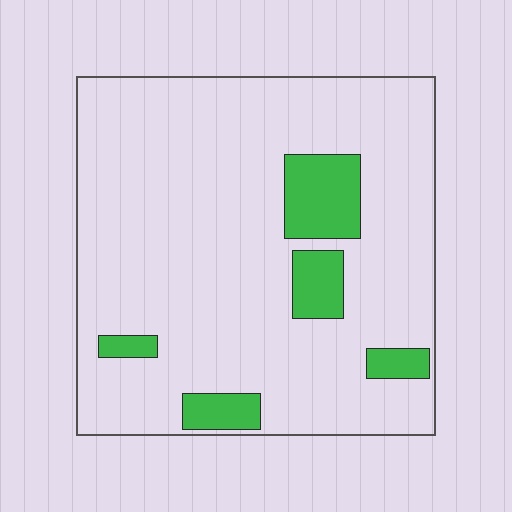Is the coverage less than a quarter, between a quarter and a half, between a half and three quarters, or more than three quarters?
Less than a quarter.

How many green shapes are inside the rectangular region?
5.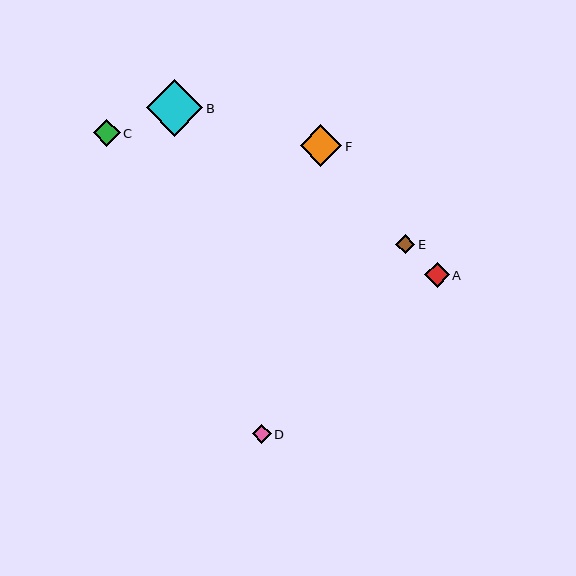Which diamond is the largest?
Diamond B is the largest with a size of approximately 57 pixels.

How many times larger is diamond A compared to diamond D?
Diamond A is approximately 1.3 times the size of diamond D.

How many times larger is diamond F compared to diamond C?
Diamond F is approximately 1.6 times the size of diamond C.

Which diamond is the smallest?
Diamond E is the smallest with a size of approximately 19 pixels.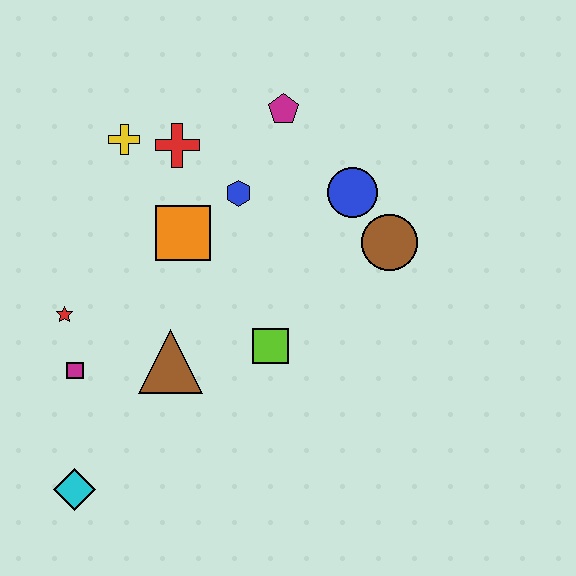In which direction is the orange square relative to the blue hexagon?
The orange square is to the left of the blue hexagon.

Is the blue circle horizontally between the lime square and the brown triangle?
No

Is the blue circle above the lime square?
Yes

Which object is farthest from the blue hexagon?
The cyan diamond is farthest from the blue hexagon.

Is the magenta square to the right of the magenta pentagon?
No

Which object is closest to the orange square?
The blue hexagon is closest to the orange square.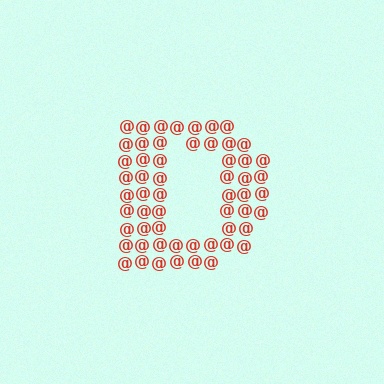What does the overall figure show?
The overall figure shows the letter D.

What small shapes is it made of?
It is made of small at signs.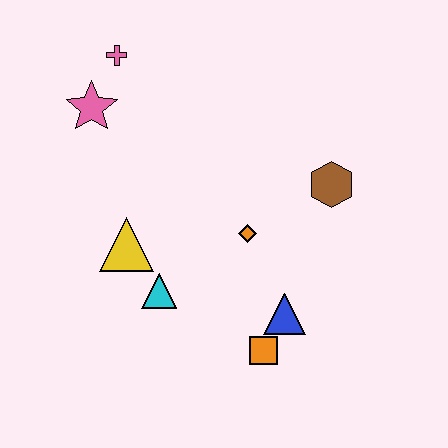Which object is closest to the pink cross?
The pink star is closest to the pink cross.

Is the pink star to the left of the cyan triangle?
Yes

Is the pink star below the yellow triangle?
No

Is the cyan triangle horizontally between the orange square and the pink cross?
Yes